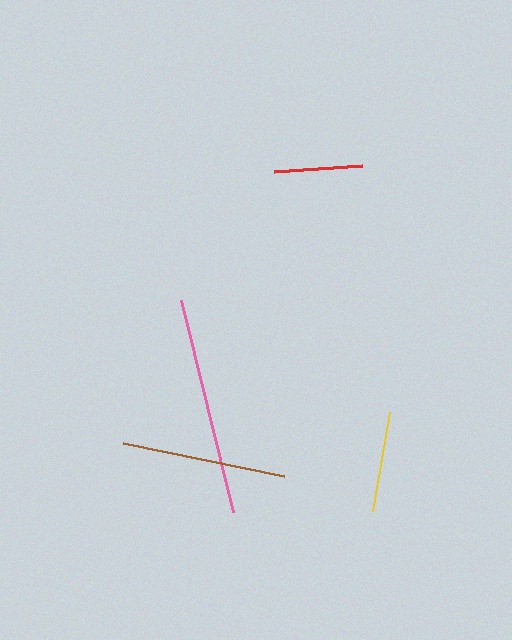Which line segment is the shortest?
The red line is the shortest at approximately 88 pixels.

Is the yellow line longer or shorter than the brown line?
The brown line is longer than the yellow line.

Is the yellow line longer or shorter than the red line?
The yellow line is longer than the red line.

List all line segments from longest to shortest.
From longest to shortest: pink, brown, yellow, red.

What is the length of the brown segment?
The brown segment is approximately 165 pixels long.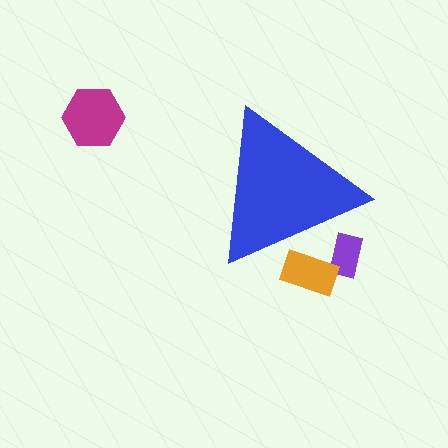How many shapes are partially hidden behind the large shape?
2 shapes are partially hidden.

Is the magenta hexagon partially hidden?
No, the magenta hexagon is fully visible.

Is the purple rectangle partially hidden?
Yes, the purple rectangle is partially hidden behind the blue triangle.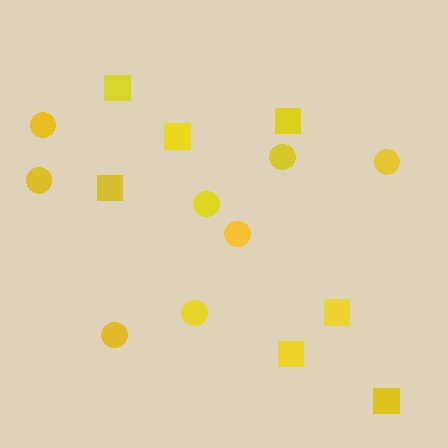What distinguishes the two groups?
There are 2 groups: one group of circles (8) and one group of squares (7).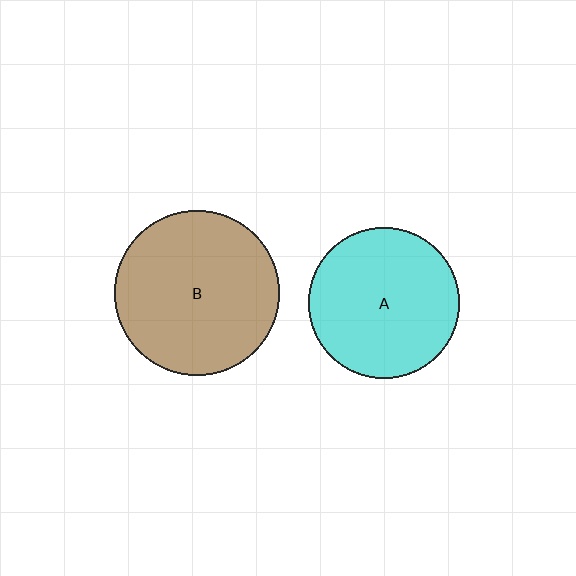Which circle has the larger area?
Circle B (brown).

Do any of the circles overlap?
No, none of the circles overlap.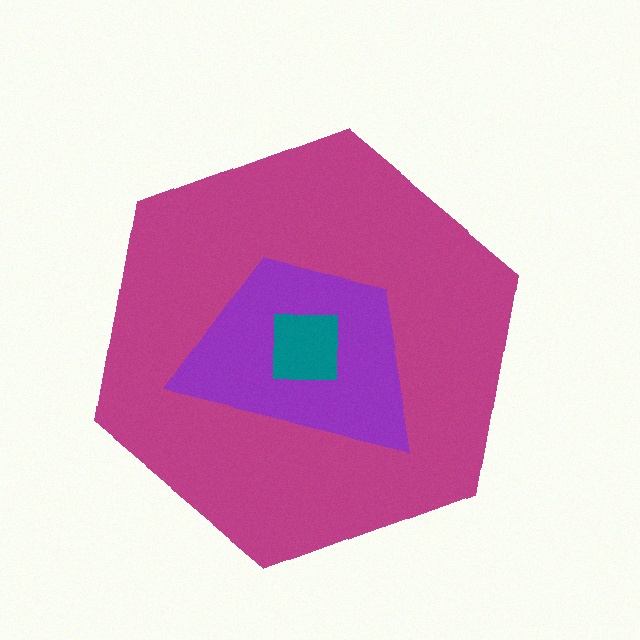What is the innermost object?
The teal square.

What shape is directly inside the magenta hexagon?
The purple trapezoid.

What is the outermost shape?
The magenta hexagon.